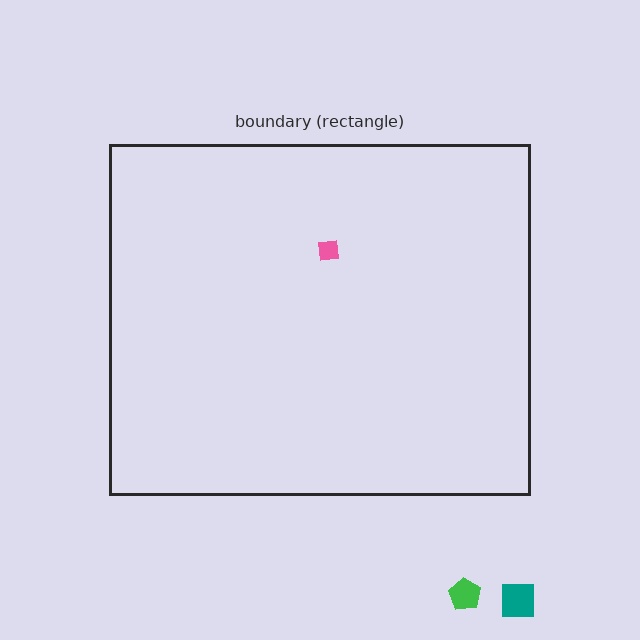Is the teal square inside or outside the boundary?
Outside.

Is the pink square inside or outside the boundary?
Inside.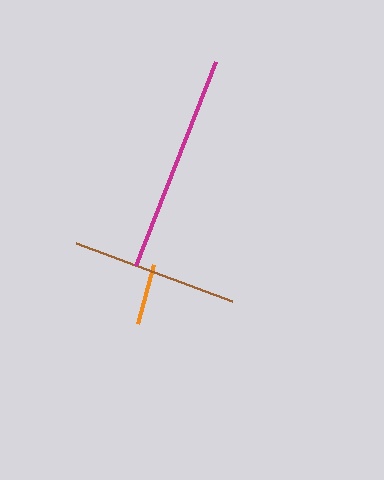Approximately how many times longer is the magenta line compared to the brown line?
The magenta line is approximately 1.3 times the length of the brown line.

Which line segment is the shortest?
The orange line is the shortest at approximately 61 pixels.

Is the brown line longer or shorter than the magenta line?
The magenta line is longer than the brown line.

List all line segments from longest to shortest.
From longest to shortest: magenta, brown, orange.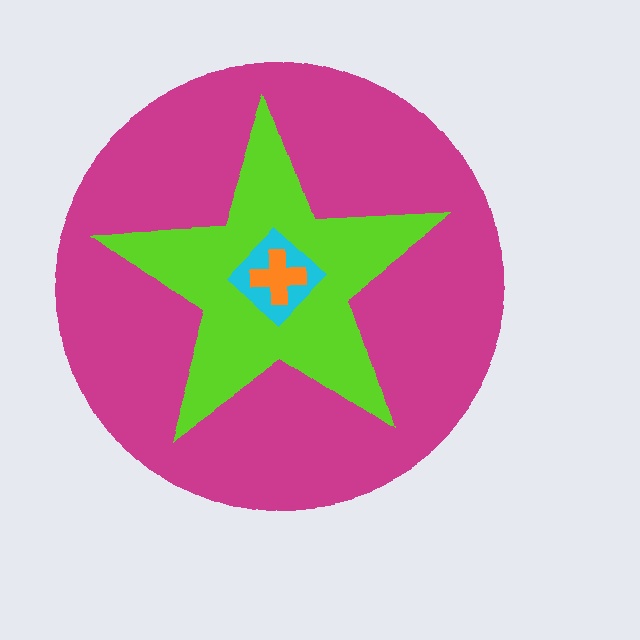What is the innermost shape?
The orange cross.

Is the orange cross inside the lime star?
Yes.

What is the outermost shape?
The magenta circle.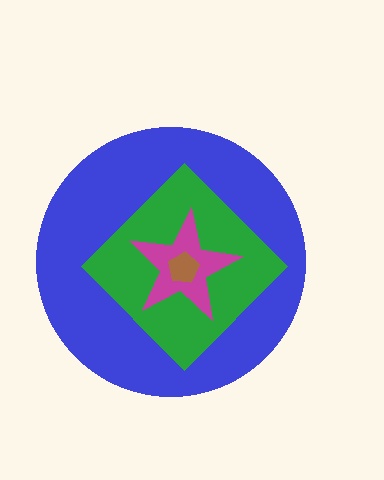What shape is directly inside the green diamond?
The magenta star.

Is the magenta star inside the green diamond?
Yes.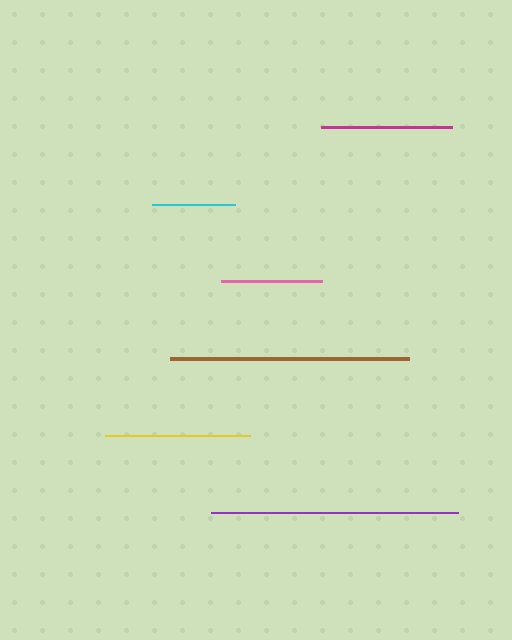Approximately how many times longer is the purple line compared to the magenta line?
The purple line is approximately 1.9 times the length of the magenta line.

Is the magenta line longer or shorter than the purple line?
The purple line is longer than the magenta line.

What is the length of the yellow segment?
The yellow segment is approximately 145 pixels long.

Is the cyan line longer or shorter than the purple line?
The purple line is longer than the cyan line.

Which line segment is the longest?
The purple line is the longest at approximately 247 pixels.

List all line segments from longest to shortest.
From longest to shortest: purple, brown, yellow, magenta, pink, cyan.